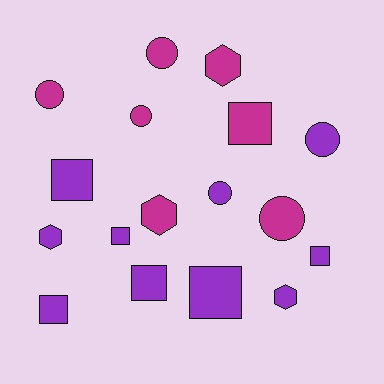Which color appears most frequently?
Purple, with 10 objects.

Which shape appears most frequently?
Square, with 7 objects.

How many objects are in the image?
There are 17 objects.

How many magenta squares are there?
There is 1 magenta square.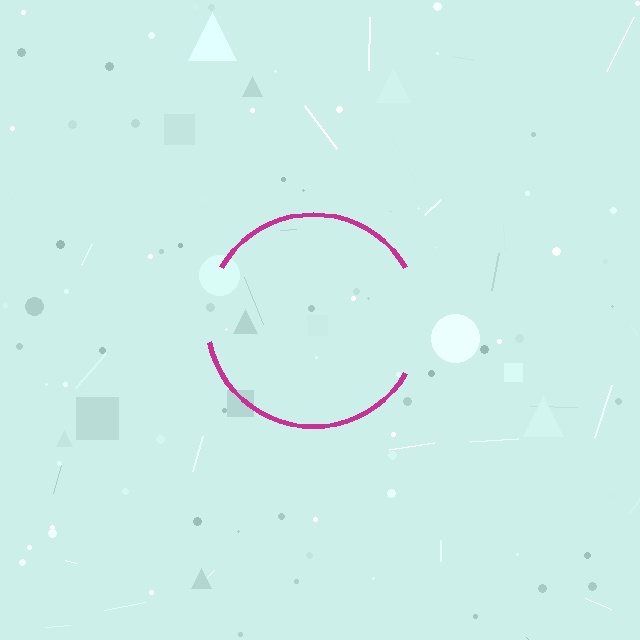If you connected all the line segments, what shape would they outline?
They would outline a circle.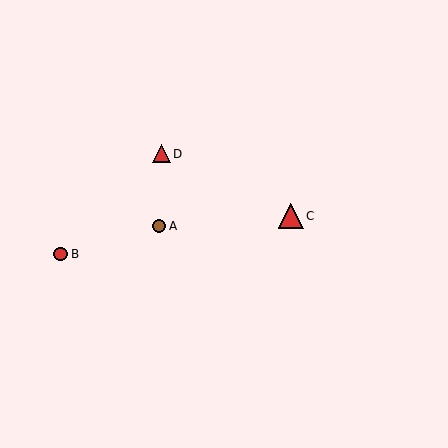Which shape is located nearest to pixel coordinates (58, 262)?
The red circle (labeled B) at (61, 254) is nearest to that location.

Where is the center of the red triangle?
The center of the red triangle is at (291, 216).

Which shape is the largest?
The red triangle (labeled C) is the largest.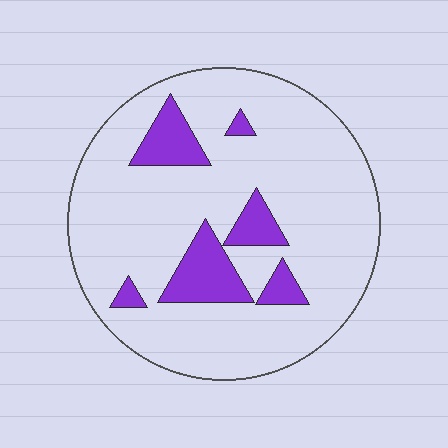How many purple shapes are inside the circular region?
6.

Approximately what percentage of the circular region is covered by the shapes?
Approximately 15%.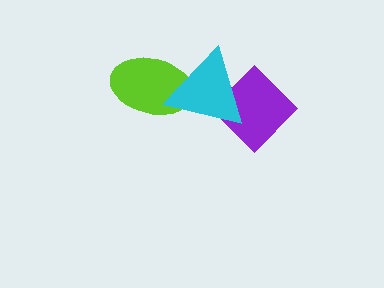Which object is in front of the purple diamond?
The cyan triangle is in front of the purple diamond.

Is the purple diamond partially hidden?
Yes, it is partially covered by another shape.